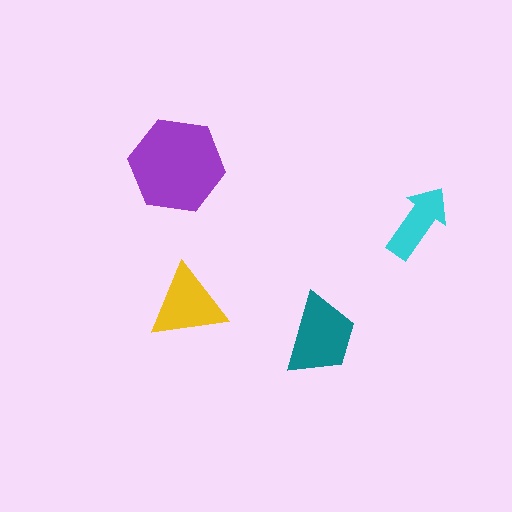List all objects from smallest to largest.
The cyan arrow, the yellow triangle, the teal trapezoid, the purple hexagon.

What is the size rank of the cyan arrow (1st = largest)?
4th.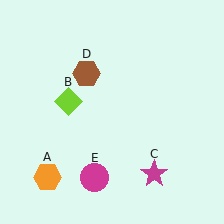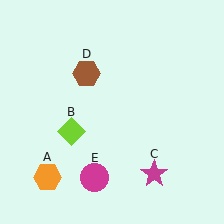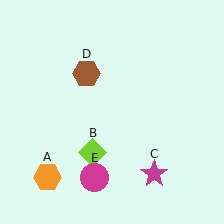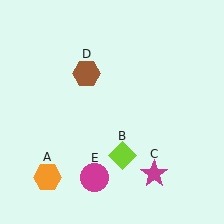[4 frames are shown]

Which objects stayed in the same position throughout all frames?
Orange hexagon (object A) and magenta star (object C) and brown hexagon (object D) and magenta circle (object E) remained stationary.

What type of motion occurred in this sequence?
The lime diamond (object B) rotated counterclockwise around the center of the scene.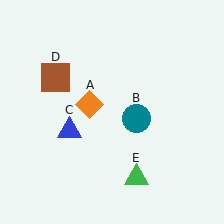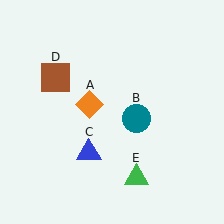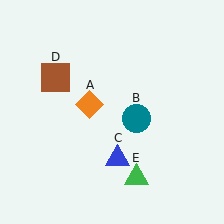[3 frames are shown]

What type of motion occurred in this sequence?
The blue triangle (object C) rotated counterclockwise around the center of the scene.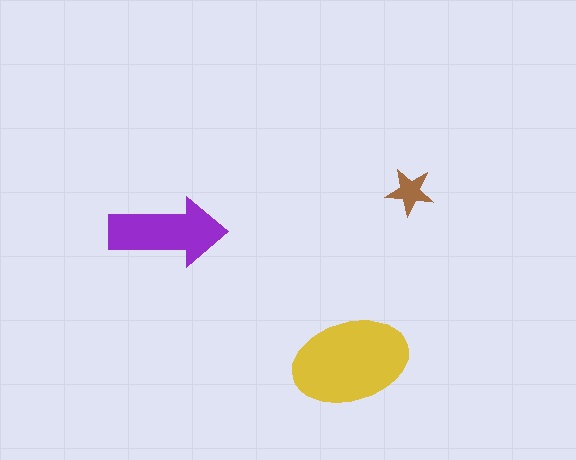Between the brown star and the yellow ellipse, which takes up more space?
The yellow ellipse.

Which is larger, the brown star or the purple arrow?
The purple arrow.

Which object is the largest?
The yellow ellipse.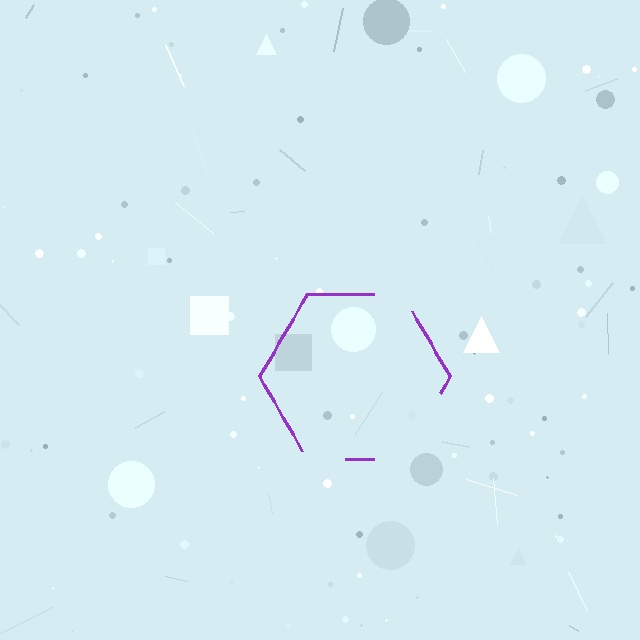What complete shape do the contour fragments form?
The contour fragments form a hexagon.